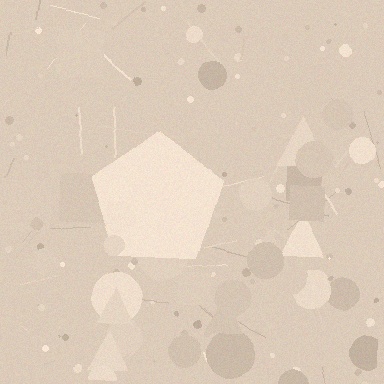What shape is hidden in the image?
A pentagon is hidden in the image.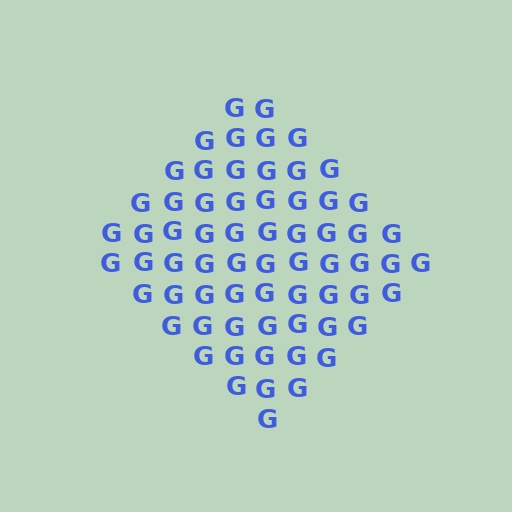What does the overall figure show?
The overall figure shows a diamond.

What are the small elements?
The small elements are letter G's.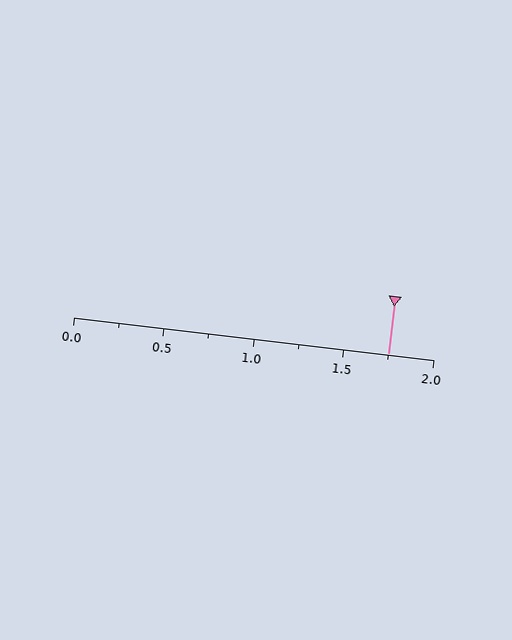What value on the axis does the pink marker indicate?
The marker indicates approximately 1.75.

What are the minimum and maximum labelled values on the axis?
The axis runs from 0.0 to 2.0.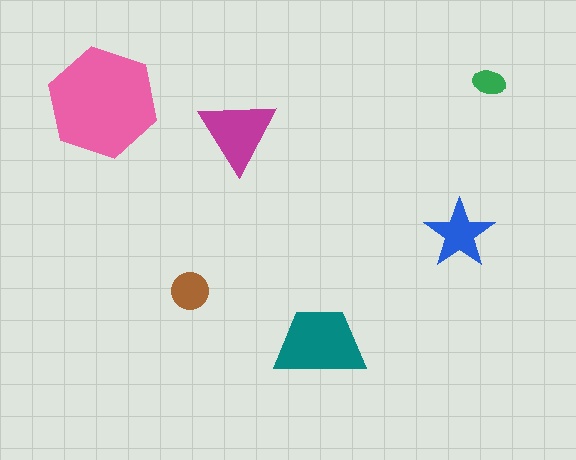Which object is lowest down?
The teal trapezoid is bottommost.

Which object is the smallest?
The green ellipse.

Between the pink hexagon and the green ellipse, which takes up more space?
The pink hexagon.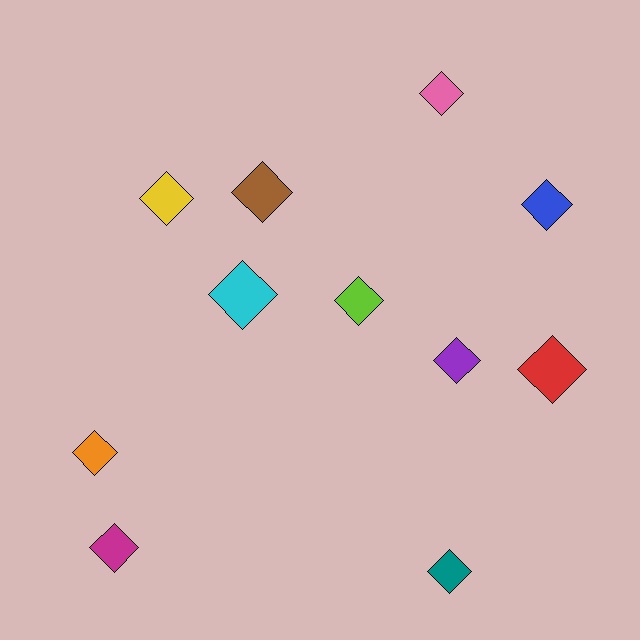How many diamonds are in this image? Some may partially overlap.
There are 11 diamonds.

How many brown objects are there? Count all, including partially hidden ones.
There is 1 brown object.